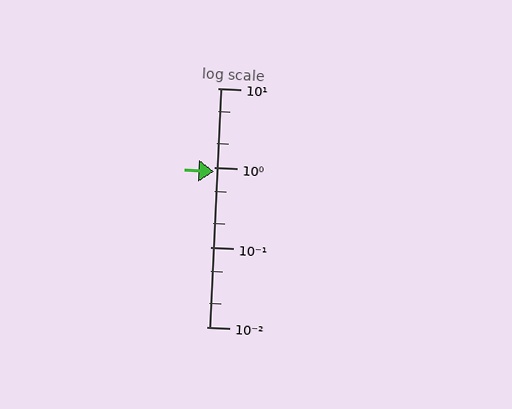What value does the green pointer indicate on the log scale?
The pointer indicates approximately 0.9.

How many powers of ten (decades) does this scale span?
The scale spans 3 decades, from 0.01 to 10.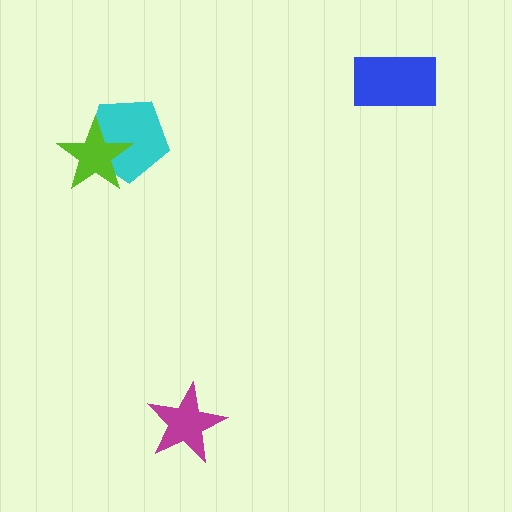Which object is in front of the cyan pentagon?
The lime star is in front of the cyan pentagon.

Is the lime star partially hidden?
No, no other shape covers it.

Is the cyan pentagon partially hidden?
Yes, it is partially covered by another shape.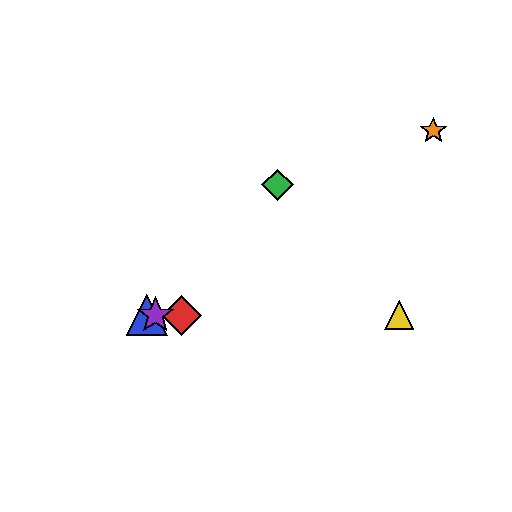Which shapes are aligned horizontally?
The red diamond, the blue triangle, the yellow triangle, the purple star are aligned horizontally.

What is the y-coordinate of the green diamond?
The green diamond is at y≈185.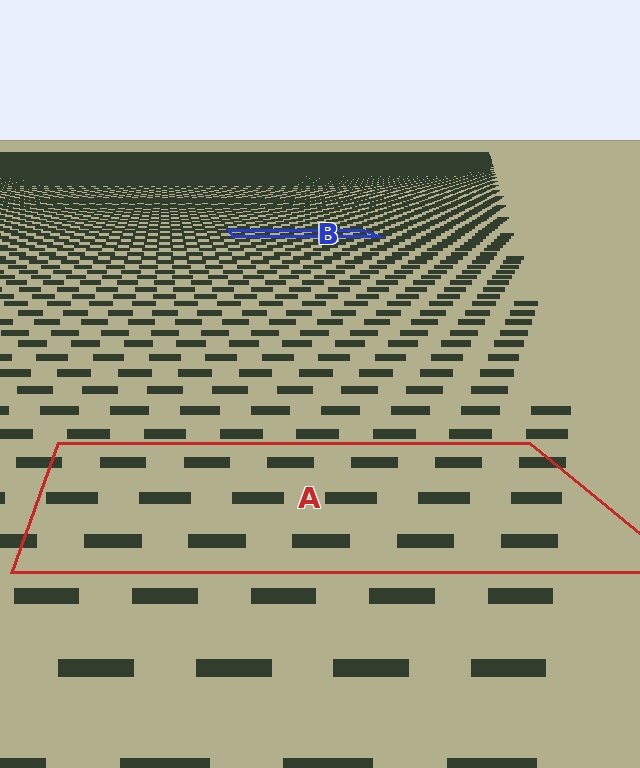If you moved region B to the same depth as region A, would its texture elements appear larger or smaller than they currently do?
They would appear larger. At a closer depth, the same texture elements are projected at a bigger on-screen size.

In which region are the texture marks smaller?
The texture marks are smaller in region B, because it is farther away.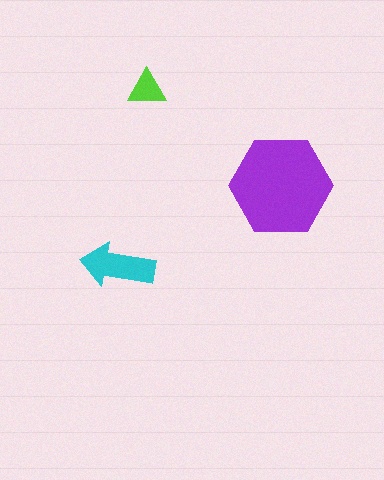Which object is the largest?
The purple hexagon.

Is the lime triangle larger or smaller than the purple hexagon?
Smaller.